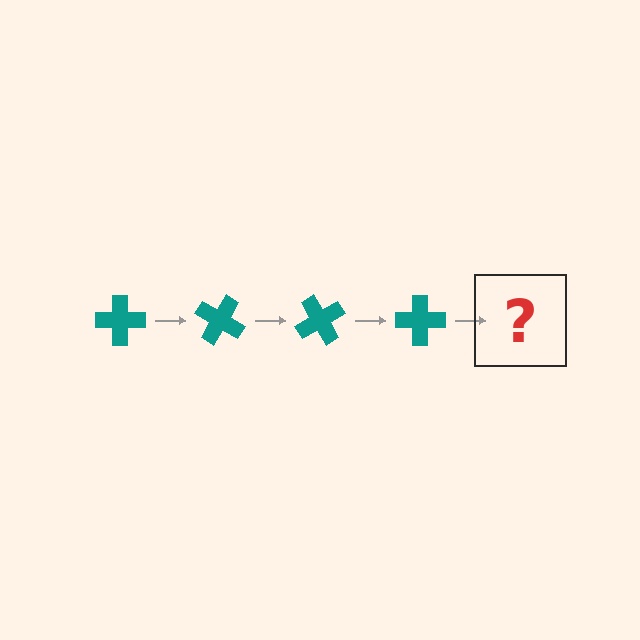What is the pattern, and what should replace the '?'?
The pattern is that the cross rotates 30 degrees each step. The '?' should be a teal cross rotated 120 degrees.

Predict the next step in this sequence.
The next step is a teal cross rotated 120 degrees.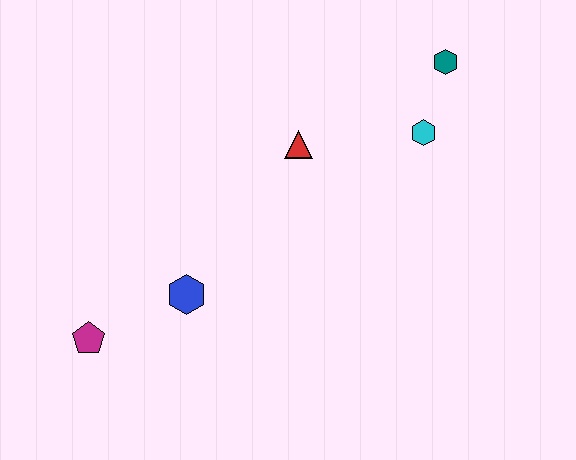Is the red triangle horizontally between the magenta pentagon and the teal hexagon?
Yes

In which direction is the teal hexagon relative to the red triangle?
The teal hexagon is to the right of the red triangle.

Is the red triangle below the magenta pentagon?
No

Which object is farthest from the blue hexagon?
The teal hexagon is farthest from the blue hexagon.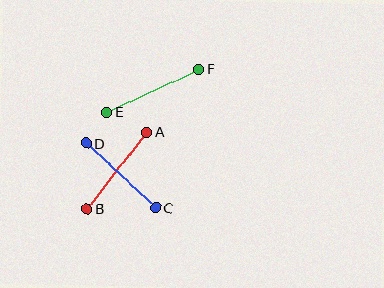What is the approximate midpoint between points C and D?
The midpoint is at approximately (121, 176) pixels.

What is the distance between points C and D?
The distance is approximately 95 pixels.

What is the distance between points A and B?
The distance is approximately 97 pixels.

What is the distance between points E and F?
The distance is approximately 101 pixels.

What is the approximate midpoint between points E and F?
The midpoint is at approximately (153, 91) pixels.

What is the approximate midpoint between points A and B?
The midpoint is at approximately (117, 170) pixels.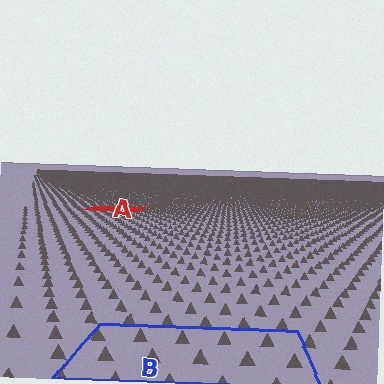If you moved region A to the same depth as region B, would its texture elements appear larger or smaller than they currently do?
They would appear larger. At a closer depth, the same texture elements are projected at a bigger on-screen size.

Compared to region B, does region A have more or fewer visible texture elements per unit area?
Region A has more texture elements per unit area — they are packed more densely because it is farther away.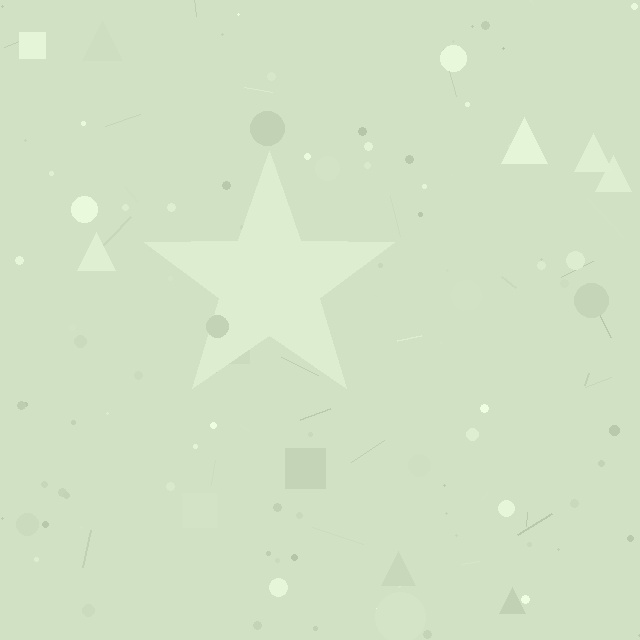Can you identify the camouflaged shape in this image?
The camouflaged shape is a star.